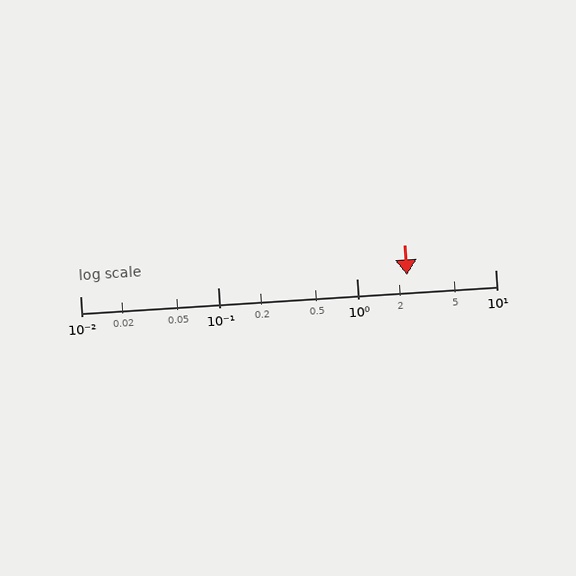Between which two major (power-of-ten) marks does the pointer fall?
The pointer is between 1 and 10.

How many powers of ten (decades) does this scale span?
The scale spans 3 decades, from 0.01 to 10.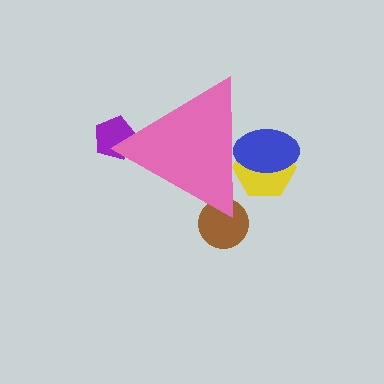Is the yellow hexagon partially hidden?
Yes, the yellow hexagon is partially hidden behind the pink triangle.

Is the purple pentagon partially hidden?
Yes, the purple pentagon is partially hidden behind the pink triangle.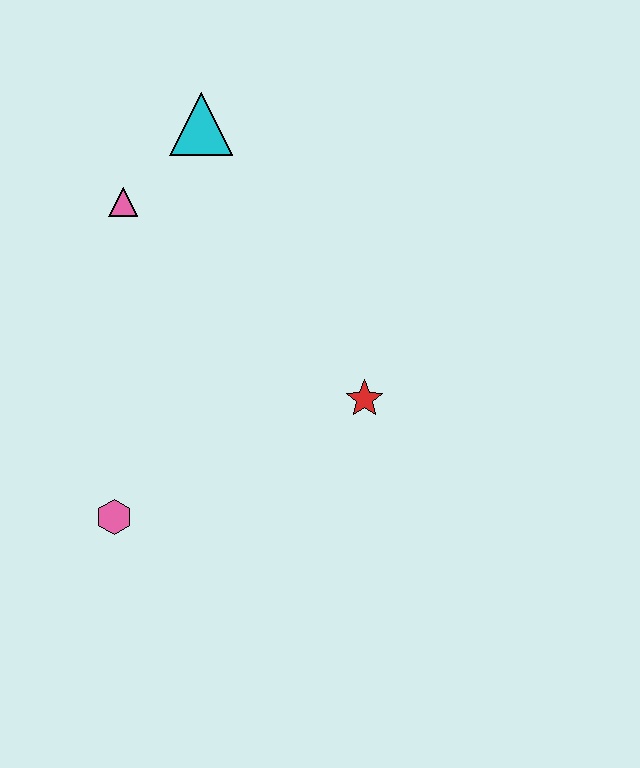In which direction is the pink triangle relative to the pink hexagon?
The pink triangle is above the pink hexagon.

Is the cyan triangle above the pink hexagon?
Yes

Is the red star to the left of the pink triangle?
No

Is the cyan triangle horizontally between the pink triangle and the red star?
Yes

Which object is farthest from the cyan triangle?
The pink hexagon is farthest from the cyan triangle.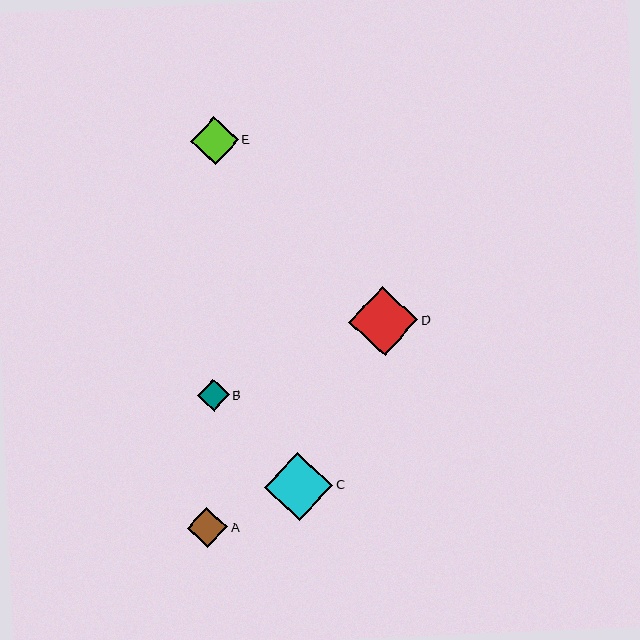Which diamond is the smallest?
Diamond B is the smallest with a size of approximately 32 pixels.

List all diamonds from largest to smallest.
From largest to smallest: D, C, E, A, B.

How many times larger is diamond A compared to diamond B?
Diamond A is approximately 1.2 times the size of diamond B.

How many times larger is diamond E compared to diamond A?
Diamond E is approximately 1.2 times the size of diamond A.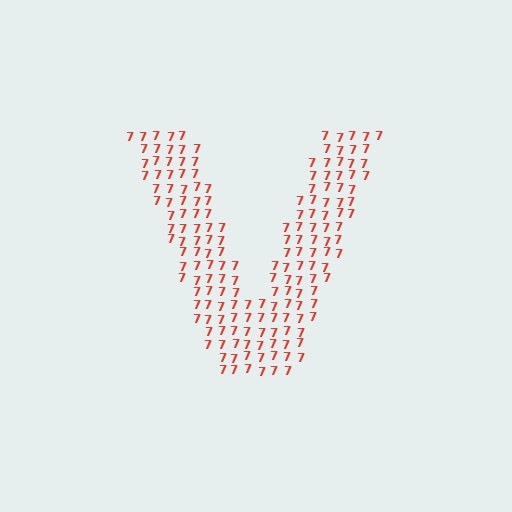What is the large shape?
The large shape is the letter V.